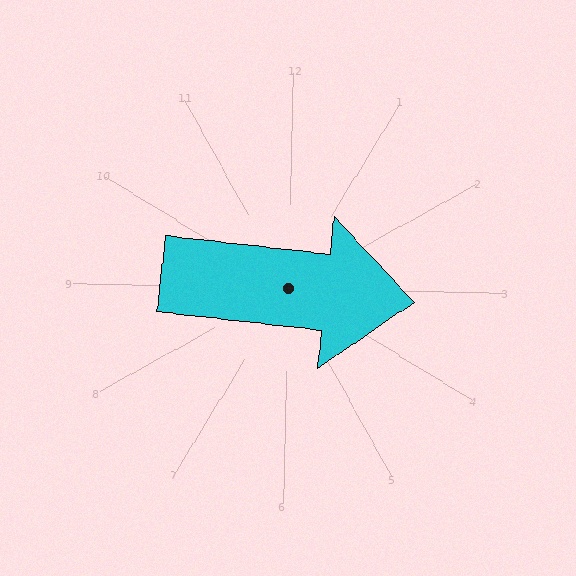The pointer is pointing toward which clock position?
Roughly 3 o'clock.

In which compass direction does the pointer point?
East.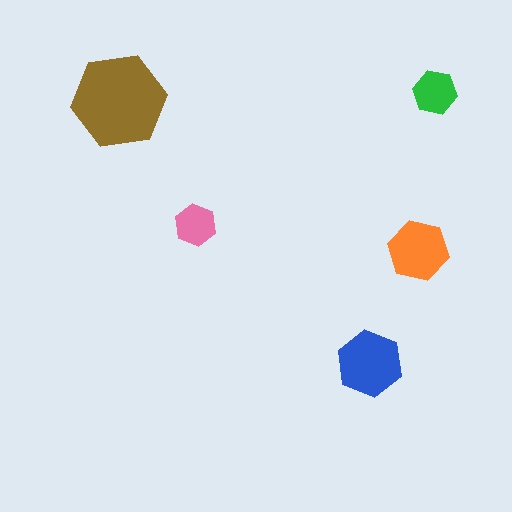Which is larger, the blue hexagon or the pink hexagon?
The blue one.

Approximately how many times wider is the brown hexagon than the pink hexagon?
About 2.5 times wider.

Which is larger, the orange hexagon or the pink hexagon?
The orange one.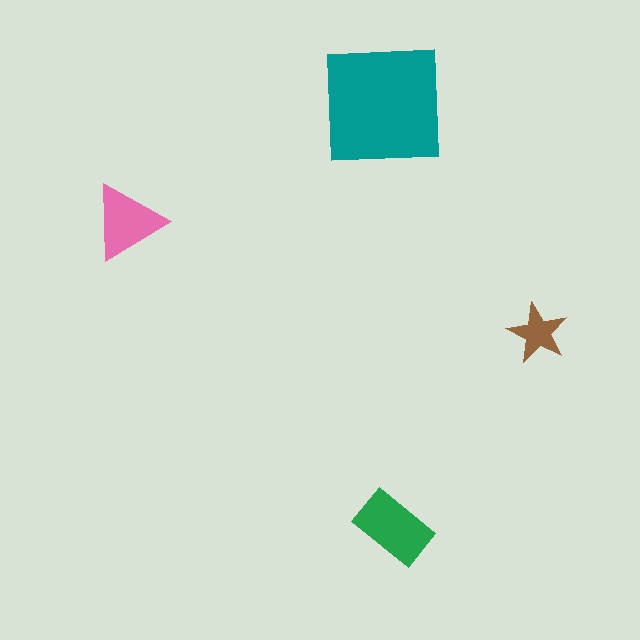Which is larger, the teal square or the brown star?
The teal square.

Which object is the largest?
The teal square.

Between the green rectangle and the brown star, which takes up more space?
The green rectangle.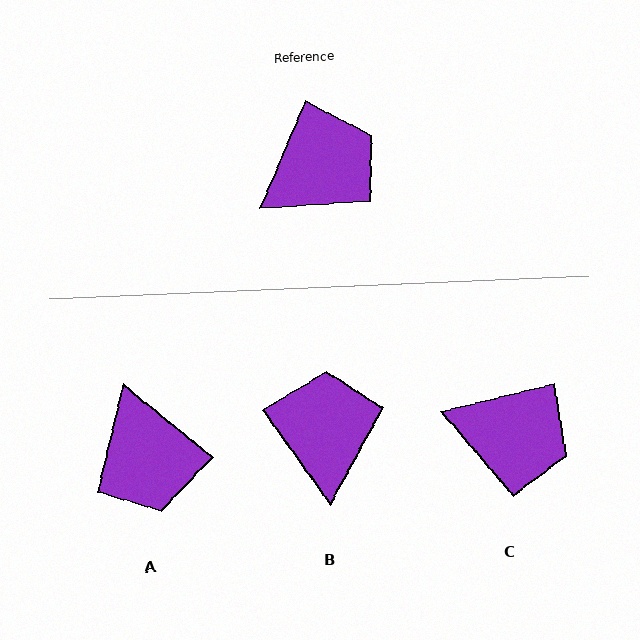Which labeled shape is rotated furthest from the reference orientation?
A, about 107 degrees away.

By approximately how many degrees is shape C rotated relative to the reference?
Approximately 53 degrees clockwise.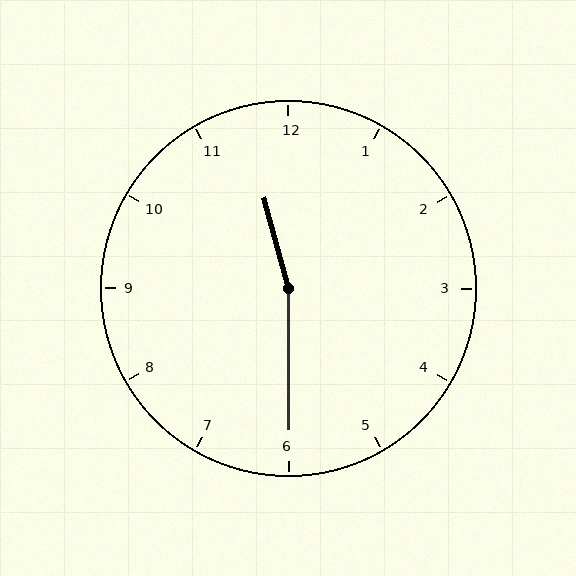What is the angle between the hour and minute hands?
Approximately 165 degrees.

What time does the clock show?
11:30.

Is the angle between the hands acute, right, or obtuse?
It is obtuse.